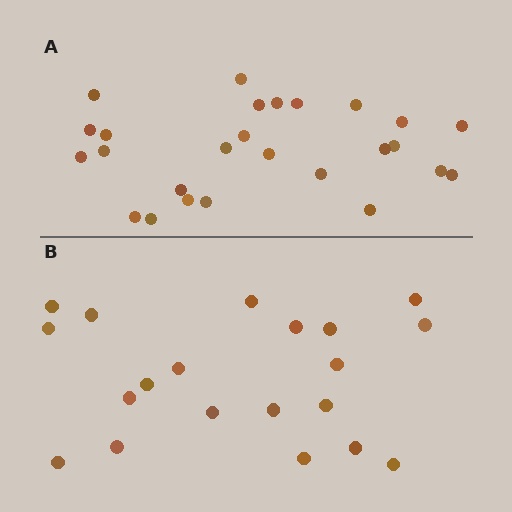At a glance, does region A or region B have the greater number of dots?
Region A (the top region) has more dots.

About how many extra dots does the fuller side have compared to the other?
Region A has about 6 more dots than region B.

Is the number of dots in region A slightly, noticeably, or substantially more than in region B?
Region A has noticeably more, but not dramatically so. The ratio is roughly 1.3 to 1.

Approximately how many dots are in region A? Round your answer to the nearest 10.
About 30 dots. (The exact count is 26, which rounds to 30.)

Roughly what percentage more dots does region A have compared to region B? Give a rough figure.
About 30% more.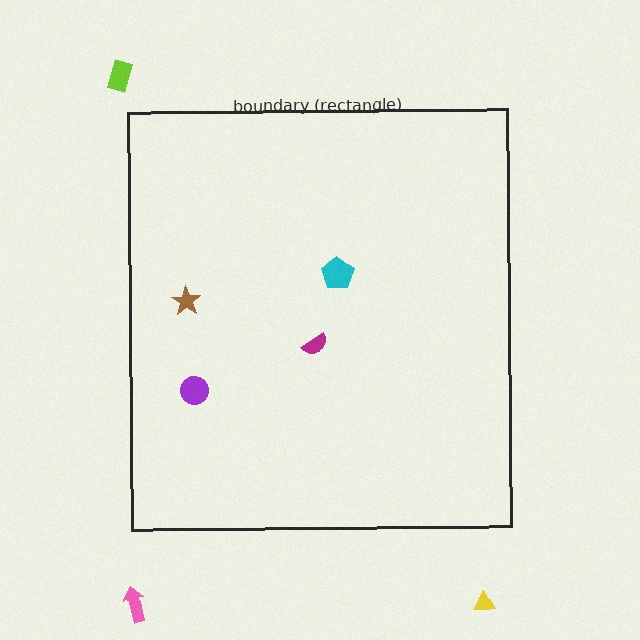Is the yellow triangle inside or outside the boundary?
Outside.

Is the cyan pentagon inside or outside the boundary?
Inside.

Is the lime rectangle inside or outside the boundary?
Outside.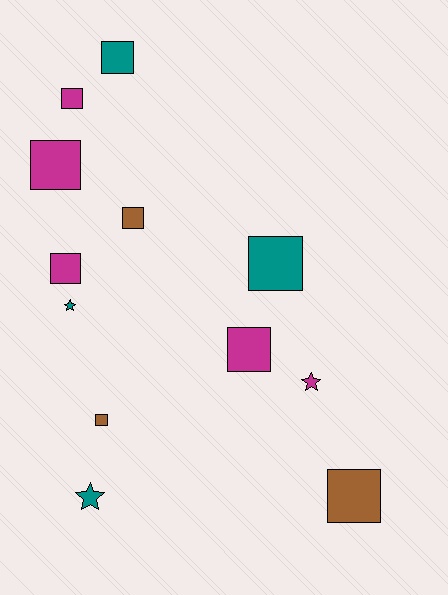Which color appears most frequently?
Magenta, with 5 objects.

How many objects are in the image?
There are 12 objects.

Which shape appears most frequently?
Square, with 9 objects.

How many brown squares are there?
There are 3 brown squares.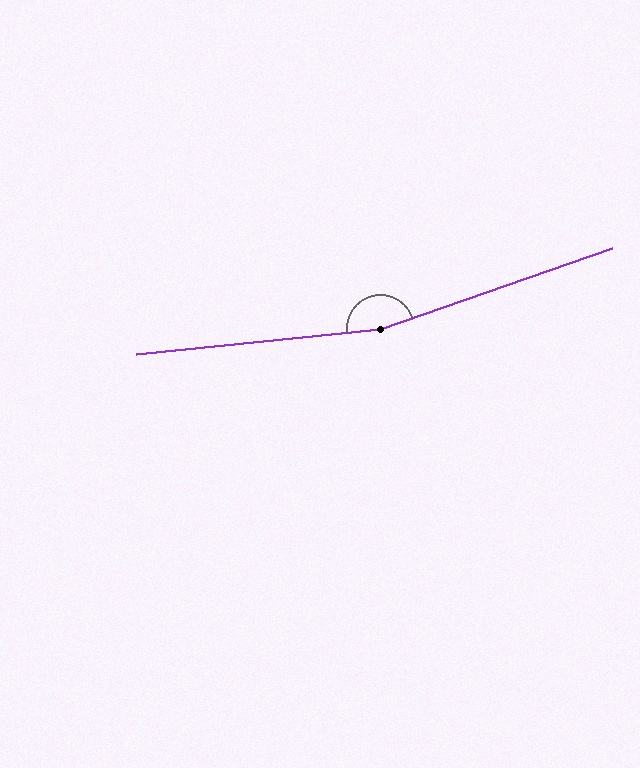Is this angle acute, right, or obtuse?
It is obtuse.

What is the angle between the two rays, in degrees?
Approximately 167 degrees.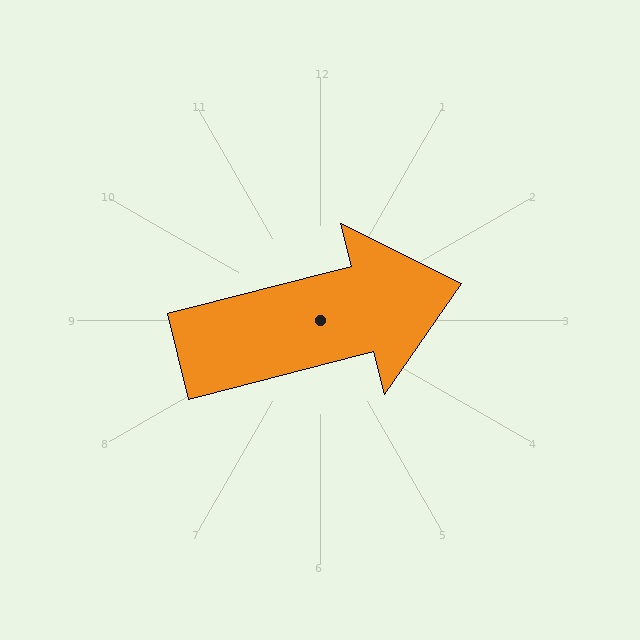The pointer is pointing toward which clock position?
Roughly 3 o'clock.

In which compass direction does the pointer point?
East.